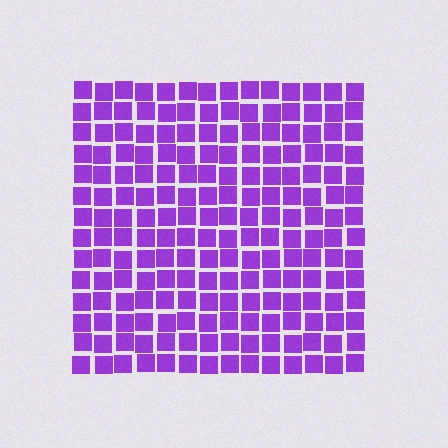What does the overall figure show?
The overall figure shows a square.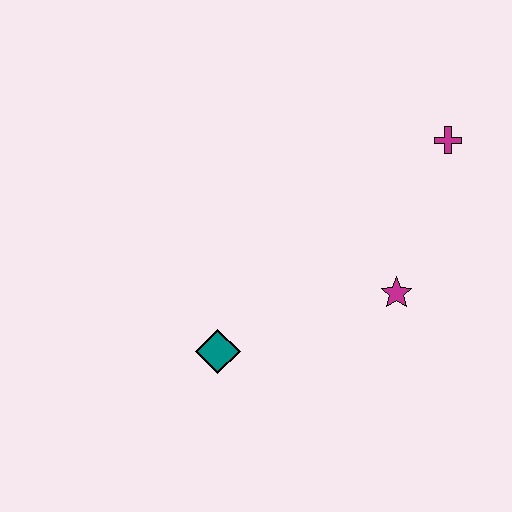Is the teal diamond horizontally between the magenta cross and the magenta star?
No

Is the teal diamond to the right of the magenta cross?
No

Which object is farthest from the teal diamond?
The magenta cross is farthest from the teal diamond.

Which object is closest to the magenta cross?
The magenta star is closest to the magenta cross.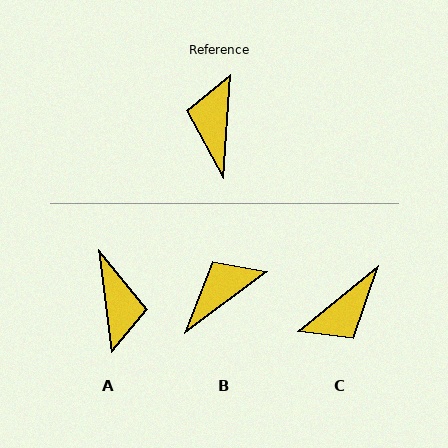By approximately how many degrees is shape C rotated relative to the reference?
Approximately 133 degrees counter-clockwise.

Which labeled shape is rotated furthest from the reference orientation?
A, about 169 degrees away.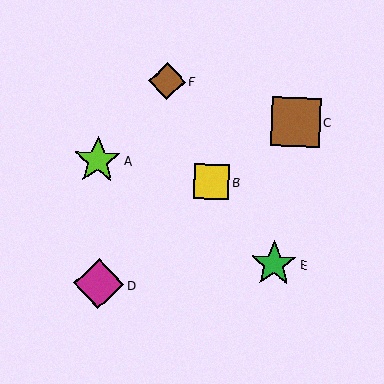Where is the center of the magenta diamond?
The center of the magenta diamond is at (99, 284).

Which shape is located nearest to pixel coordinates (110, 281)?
The magenta diamond (labeled D) at (99, 284) is nearest to that location.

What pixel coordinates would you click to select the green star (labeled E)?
Click at (274, 264) to select the green star E.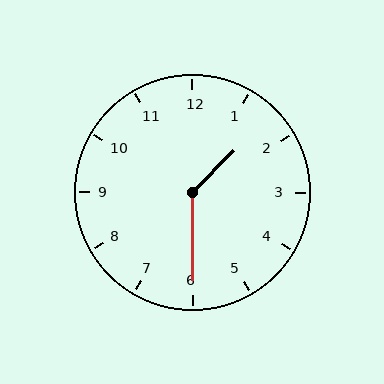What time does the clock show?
1:30.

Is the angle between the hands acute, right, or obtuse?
It is obtuse.